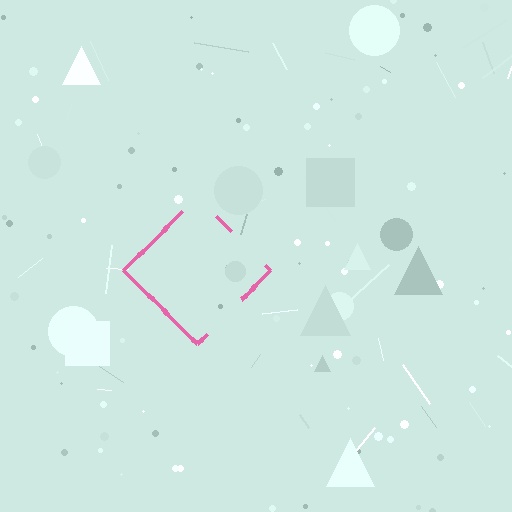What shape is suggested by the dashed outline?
The dashed outline suggests a diamond.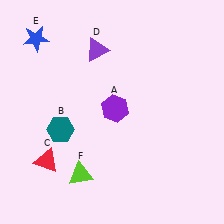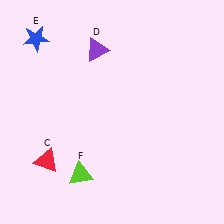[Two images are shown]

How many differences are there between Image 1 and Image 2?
There are 2 differences between the two images.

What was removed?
The purple hexagon (A), the teal hexagon (B) were removed in Image 2.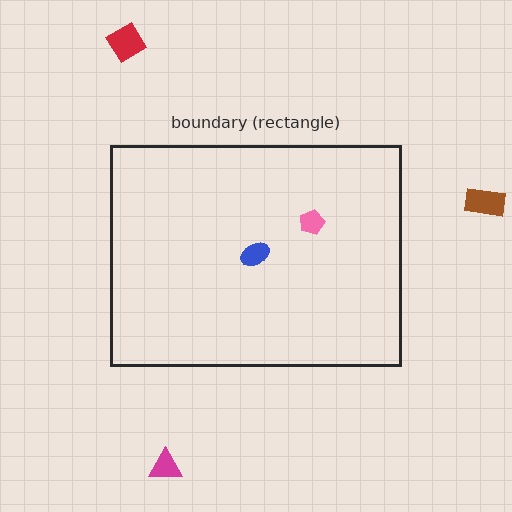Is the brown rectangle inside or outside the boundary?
Outside.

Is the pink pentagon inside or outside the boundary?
Inside.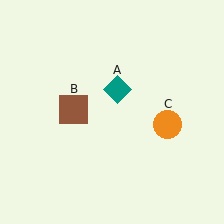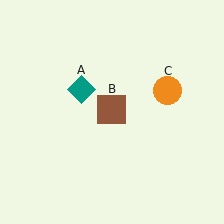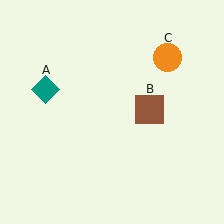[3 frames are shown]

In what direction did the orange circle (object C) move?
The orange circle (object C) moved up.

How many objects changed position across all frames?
3 objects changed position: teal diamond (object A), brown square (object B), orange circle (object C).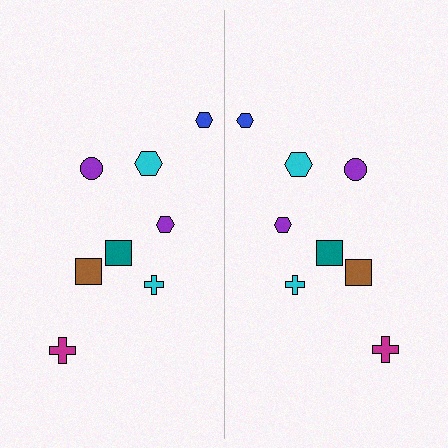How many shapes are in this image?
There are 16 shapes in this image.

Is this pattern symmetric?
Yes, this pattern has bilateral (reflection) symmetry.